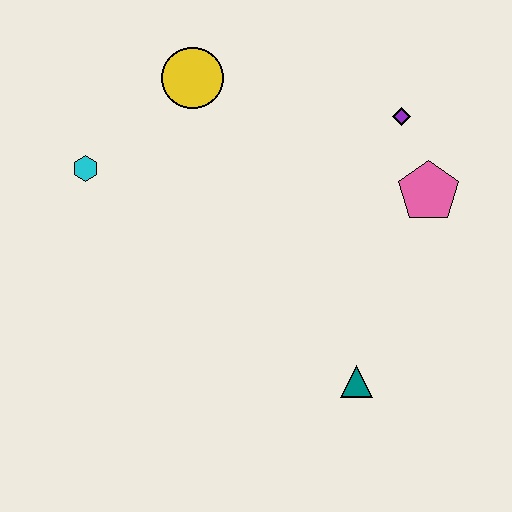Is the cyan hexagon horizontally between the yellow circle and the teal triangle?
No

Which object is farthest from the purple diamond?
The cyan hexagon is farthest from the purple diamond.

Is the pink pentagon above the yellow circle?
No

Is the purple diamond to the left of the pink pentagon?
Yes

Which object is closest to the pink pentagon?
The purple diamond is closest to the pink pentagon.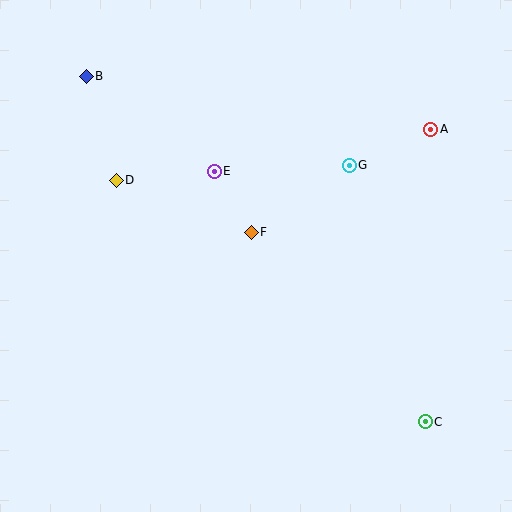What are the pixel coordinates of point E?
Point E is at (214, 171).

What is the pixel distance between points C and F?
The distance between C and F is 258 pixels.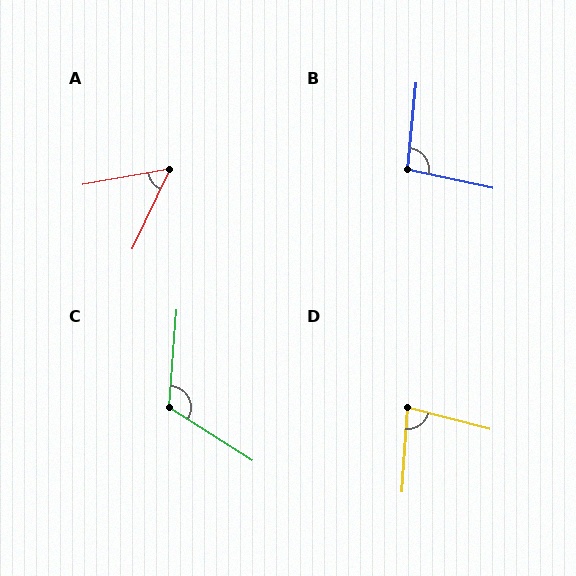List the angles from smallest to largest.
A (54°), D (79°), B (97°), C (118°).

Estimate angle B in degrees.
Approximately 97 degrees.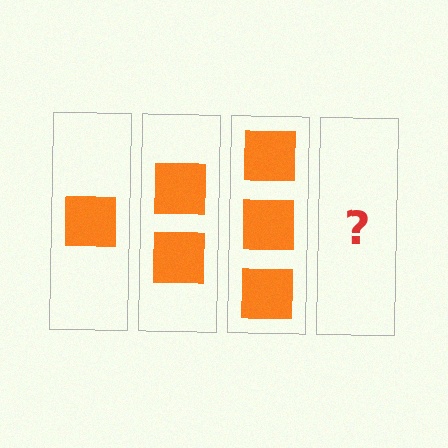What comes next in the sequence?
The next element should be 4 squares.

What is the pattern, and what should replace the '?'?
The pattern is that each step adds one more square. The '?' should be 4 squares.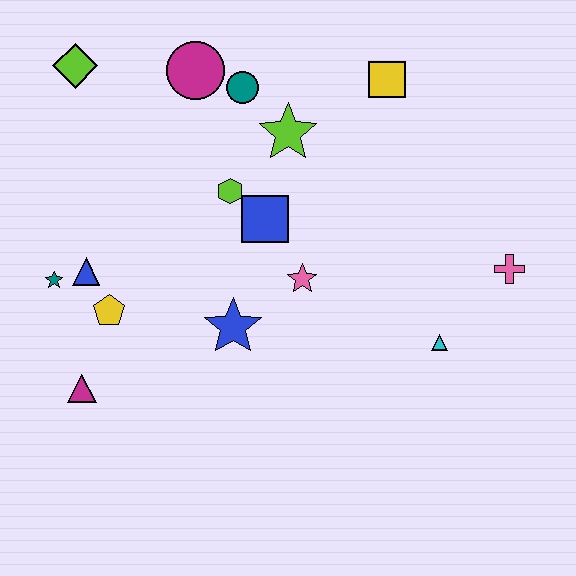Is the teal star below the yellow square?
Yes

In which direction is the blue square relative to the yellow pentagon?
The blue square is to the right of the yellow pentagon.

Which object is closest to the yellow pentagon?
The blue triangle is closest to the yellow pentagon.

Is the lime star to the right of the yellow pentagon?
Yes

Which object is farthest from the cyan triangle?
The lime diamond is farthest from the cyan triangle.